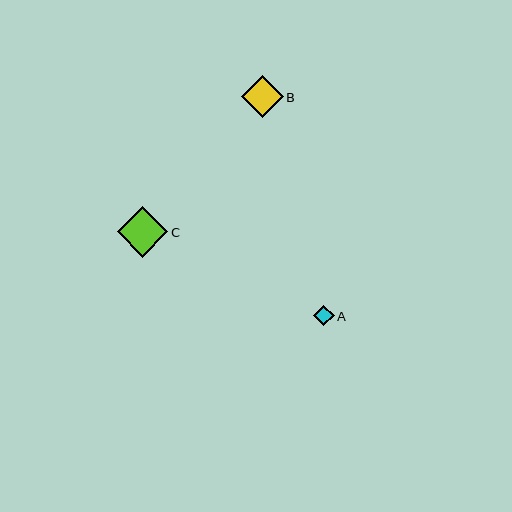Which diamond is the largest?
Diamond C is the largest with a size of approximately 51 pixels.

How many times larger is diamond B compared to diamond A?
Diamond B is approximately 2.0 times the size of diamond A.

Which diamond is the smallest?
Diamond A is the smallest with a size of approximately 20 pixels.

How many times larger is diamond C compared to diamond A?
Diamond C is approximately 2.5 times the size of diamond A.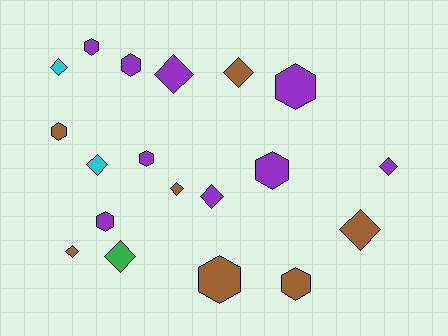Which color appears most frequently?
Purple, with 9 objects.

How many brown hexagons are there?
There are 3 brown hexagons.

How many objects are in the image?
There are 19 objects.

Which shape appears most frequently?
Diamond, with 10 objects.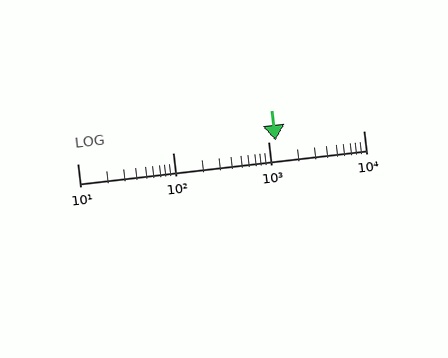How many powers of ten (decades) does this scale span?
The scale spans 3 decades, from 10 to 10000.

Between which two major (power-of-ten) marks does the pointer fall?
The pointer is between 1000 and 10000.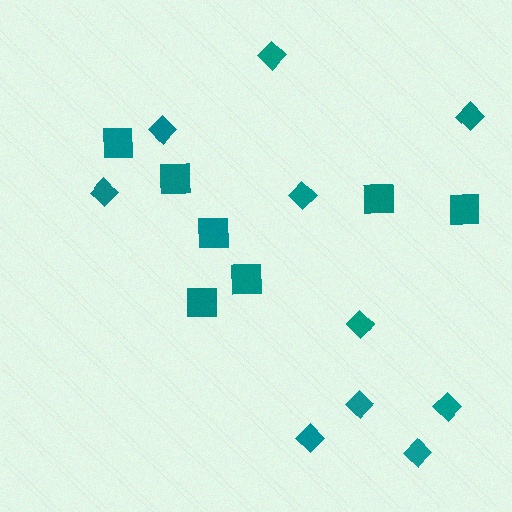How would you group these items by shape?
There are 2 groups: one group of diamonds (10) and one group of squares (7).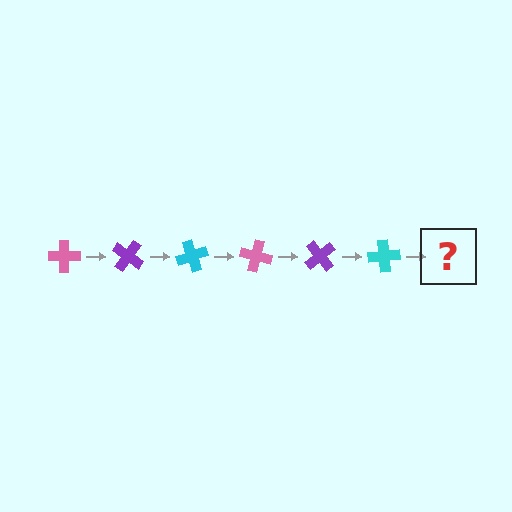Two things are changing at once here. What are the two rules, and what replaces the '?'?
The two rules are that it rotates 35 degrees each step and the color cycles through pink, purple, and cyan. The '?' should be a pink cross, rotated 210 degrees from the start.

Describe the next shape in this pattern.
It should be a pink cross, rotated 210 degrees from the start.